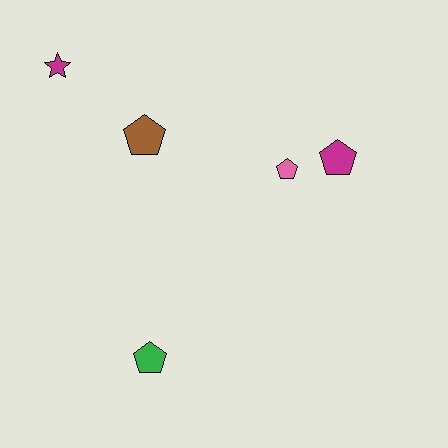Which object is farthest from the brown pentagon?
The green pentagon is farthest from the brown pentagon.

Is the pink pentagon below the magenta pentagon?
Yes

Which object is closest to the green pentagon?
The brown pentagon is closest to the green pentagon.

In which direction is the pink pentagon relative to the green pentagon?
The pink pentagon is above the green pentagon.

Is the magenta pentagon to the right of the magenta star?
Yes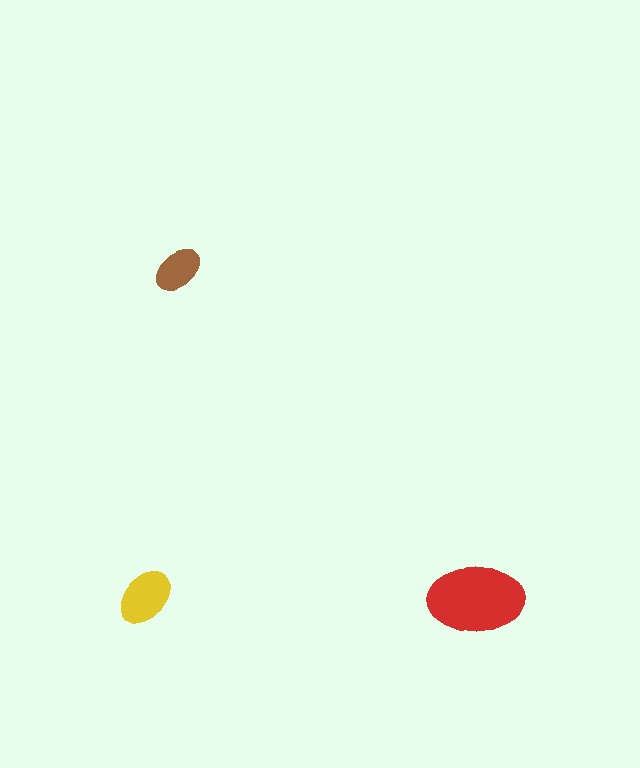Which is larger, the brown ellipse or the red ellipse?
The red one.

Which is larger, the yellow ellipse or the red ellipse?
The red one.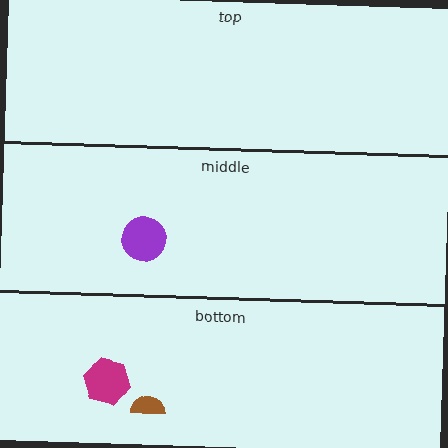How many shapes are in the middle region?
1.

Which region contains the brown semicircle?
The bottom region.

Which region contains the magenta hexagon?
The bottom region.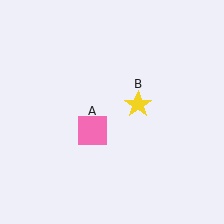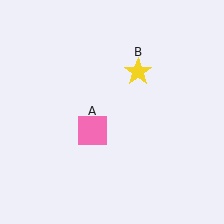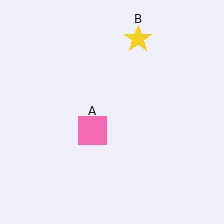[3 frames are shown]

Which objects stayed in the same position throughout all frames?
Pink square (object A) remained stationary.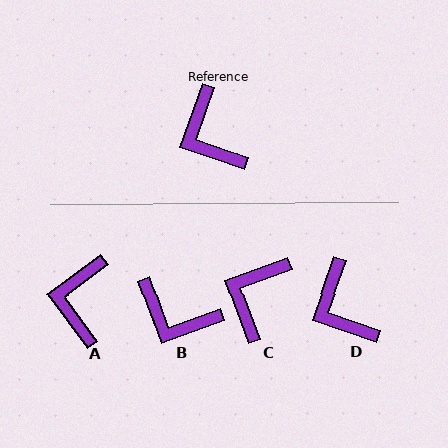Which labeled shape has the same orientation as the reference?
D.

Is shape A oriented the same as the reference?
No, it is off by about 34 degrees.